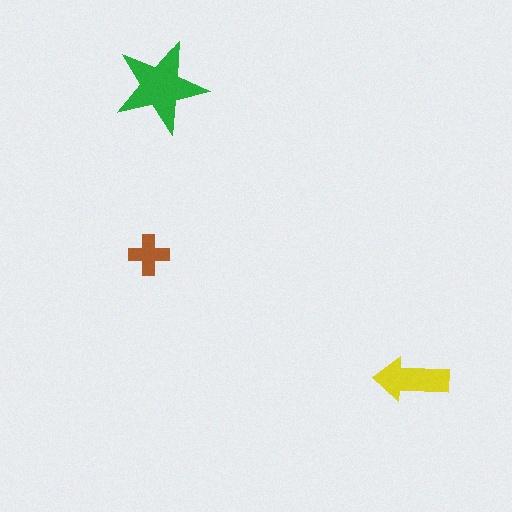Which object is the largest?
The green star.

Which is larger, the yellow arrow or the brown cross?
The yellow arrow.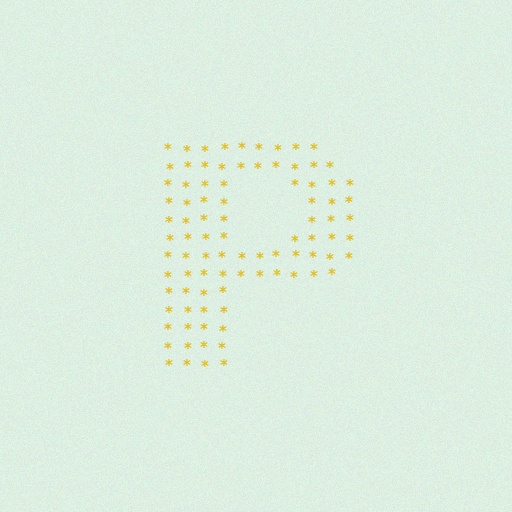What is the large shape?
The large shape is the letter P.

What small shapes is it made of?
It is made of small asterisks.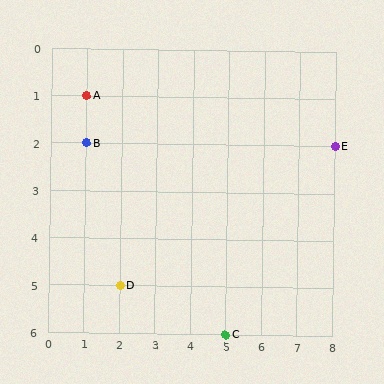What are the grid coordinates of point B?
Point B is at grid coordinates (1, 2).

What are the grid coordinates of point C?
Point C is at grid coordinates (5, 6).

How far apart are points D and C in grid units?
Points D and C are 3 columns and 1 row apart (about 3.2 grid units diagonally).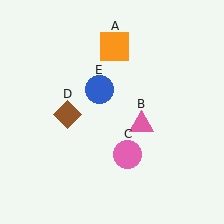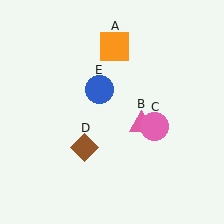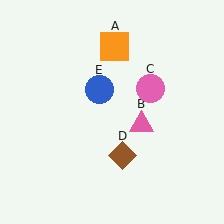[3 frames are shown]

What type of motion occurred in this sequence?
The pink circle (object C), brown diamond (object D) rotated counterclockwise around the center of the scene.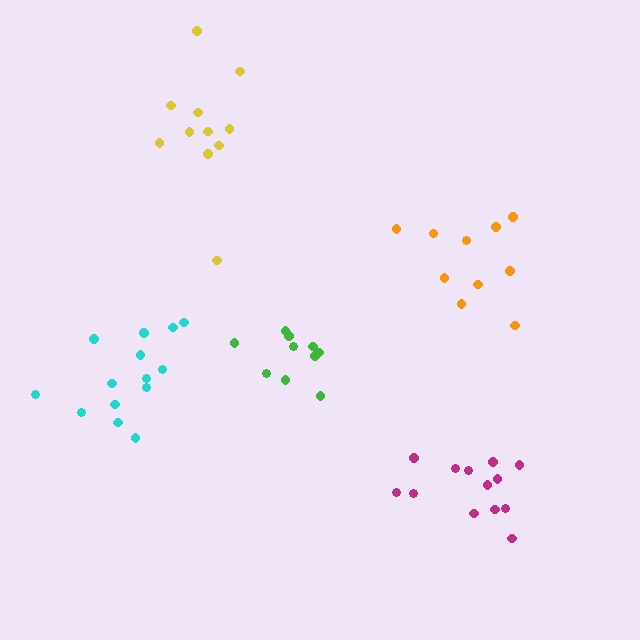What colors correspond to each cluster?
The clusters are colored: orange, magenta, yellow, green, cyan.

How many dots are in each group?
Group 1: 10 dots, Group 2: 13 dots, Group 3: 11 dots, Group 4: 10 dots, Group 5: 15 dots (59 total).